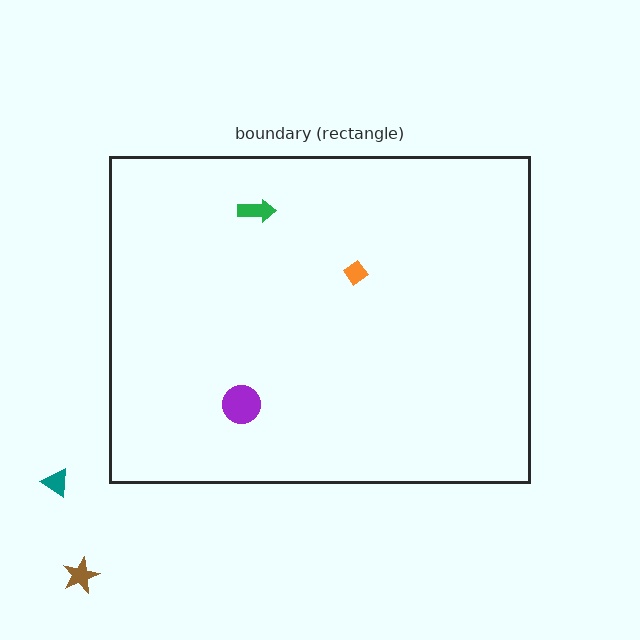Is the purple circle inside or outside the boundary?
Inside.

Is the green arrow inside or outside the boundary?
Inside.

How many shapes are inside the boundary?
3 inside, 2 outside.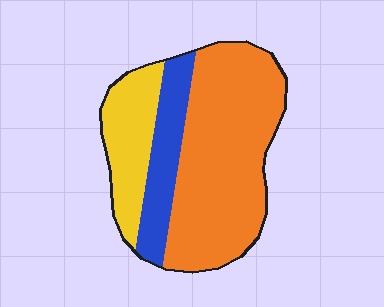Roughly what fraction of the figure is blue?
Blue covers about 20% of the figure.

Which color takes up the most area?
Orange, at roughly 60%.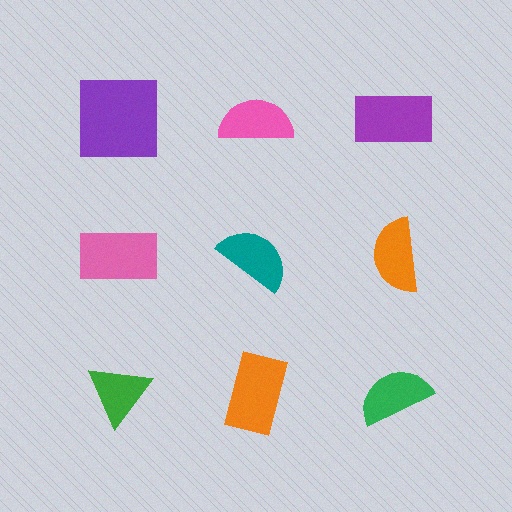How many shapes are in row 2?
3 shapes.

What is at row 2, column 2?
A teal semicircle.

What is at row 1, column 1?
A purple square.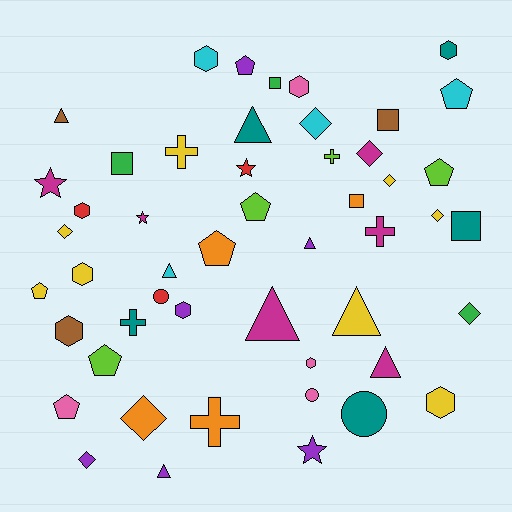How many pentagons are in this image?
There are 8 pentagons.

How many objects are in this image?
There are 50 objects.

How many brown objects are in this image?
There are 3 brown objects.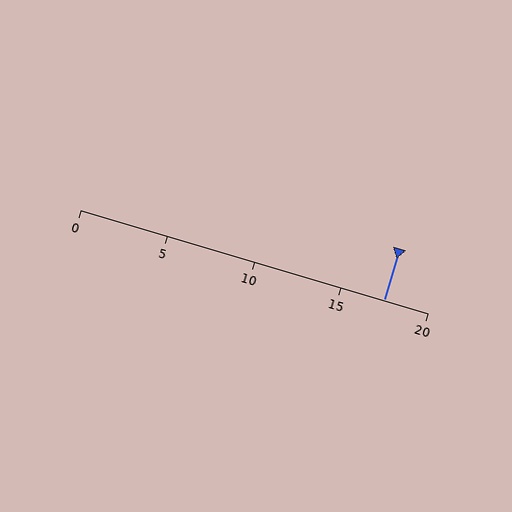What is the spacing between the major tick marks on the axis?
The major ticks are spaced 5 apart.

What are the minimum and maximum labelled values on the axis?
The axis runs from 0 to 20.